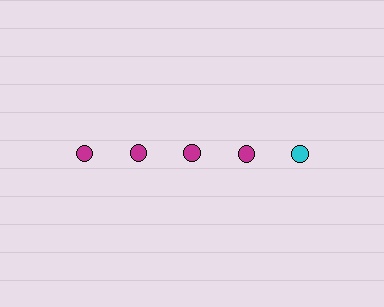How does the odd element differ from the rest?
It has a different color: cyan instead of magenta.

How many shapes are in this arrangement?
There are 5 shapes arranged in a grid pattern.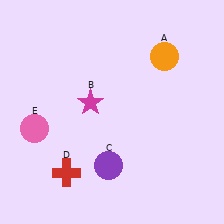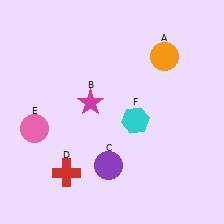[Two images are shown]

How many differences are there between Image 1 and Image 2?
There is 1 difference between the two images.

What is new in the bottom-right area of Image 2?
A cyan hexagon (F) was added in the bottom-right area of Image 2.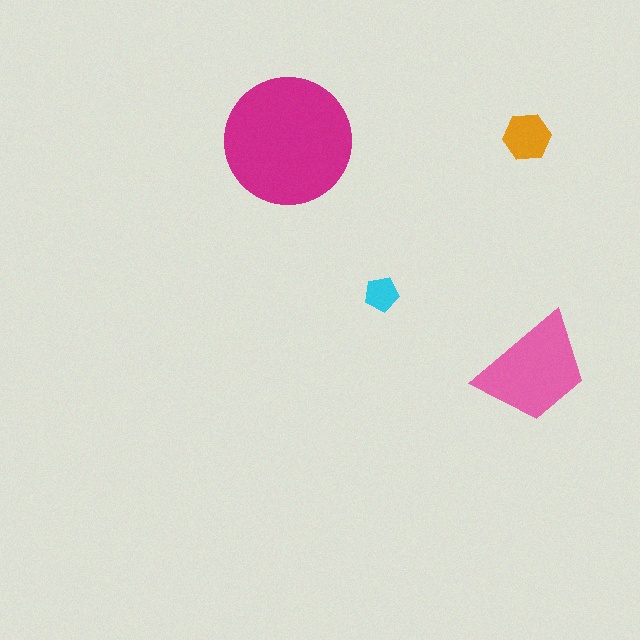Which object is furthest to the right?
The pink trapezoid is rightmost.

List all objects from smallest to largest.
The cyan pentagon, the orange hexagon, the pink trapezoid, the magenta circle.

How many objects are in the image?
There are 4 objects in the image.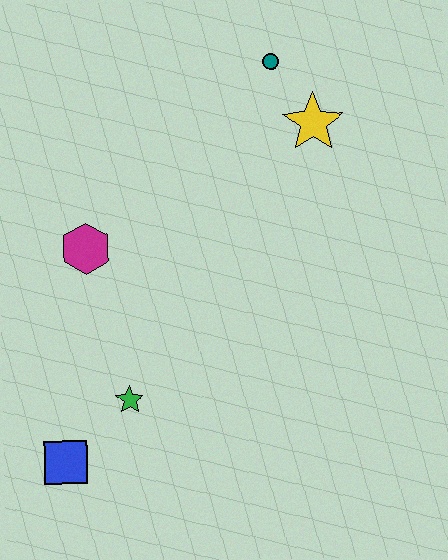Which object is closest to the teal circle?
The yellow star is closest to the teal circle.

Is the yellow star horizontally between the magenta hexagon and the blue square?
No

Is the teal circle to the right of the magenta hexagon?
Yes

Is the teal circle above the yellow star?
Yes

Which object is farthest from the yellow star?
The blue square is farthest from the yellow star.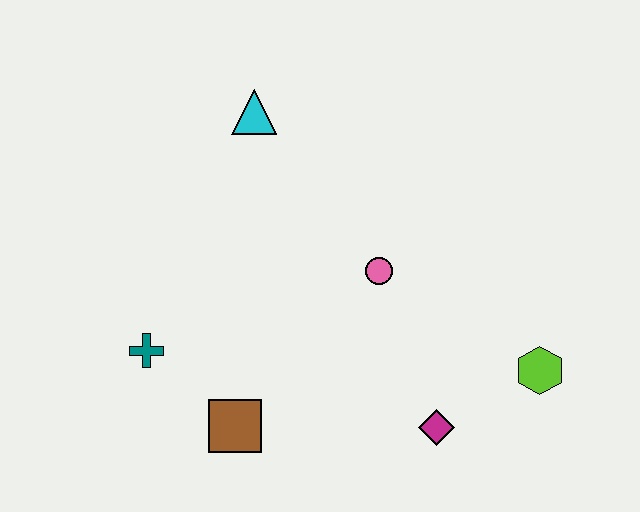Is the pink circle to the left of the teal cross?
No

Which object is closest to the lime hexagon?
The magenta diamond is closest to the lime hexagon.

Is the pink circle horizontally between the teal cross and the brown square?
No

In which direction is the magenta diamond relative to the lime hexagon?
The magenta diamond is to the left of the lime hexagon.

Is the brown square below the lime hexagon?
Yes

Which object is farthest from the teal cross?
The lime hexagon is farthest from the teal cross.